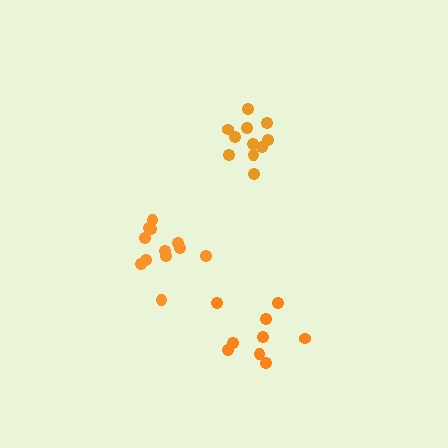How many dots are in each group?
Group 1: 11 dots, Group 2: 9 dots, Group 3: 12 dots (32 total).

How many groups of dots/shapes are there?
There are 3 groups.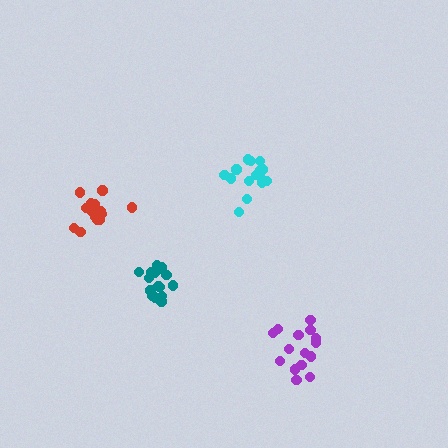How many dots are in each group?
Group 1: 17 dots, Group 2: 14 dots, Group 3: 15 dots, Group 4: 16 dots (62 total).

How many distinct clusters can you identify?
There are 4 distinct clusters.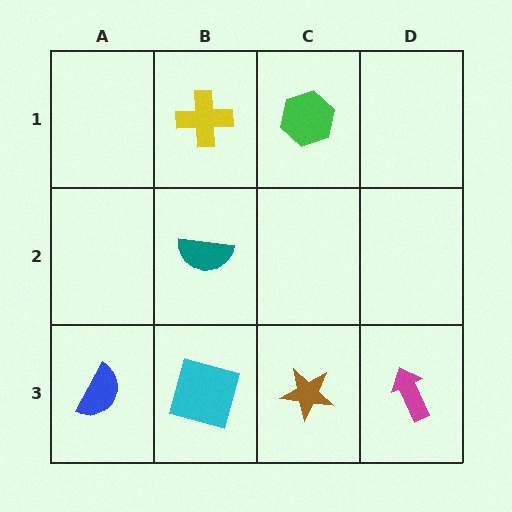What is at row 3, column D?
A magenta arrow.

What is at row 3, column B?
A cyan square.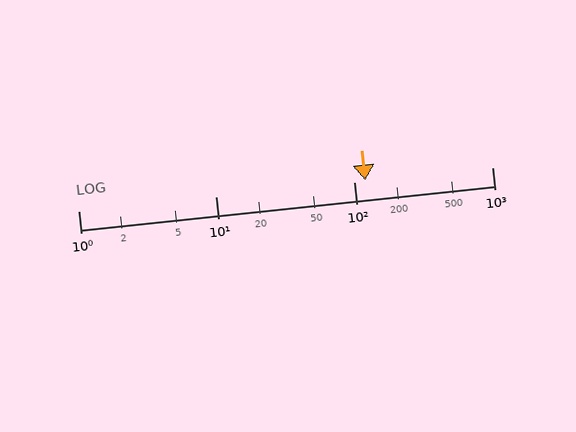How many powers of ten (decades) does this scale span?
The scale spans 3 decades, from 1 to 1000.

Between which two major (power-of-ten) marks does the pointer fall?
The pointer is between 100 and 1000.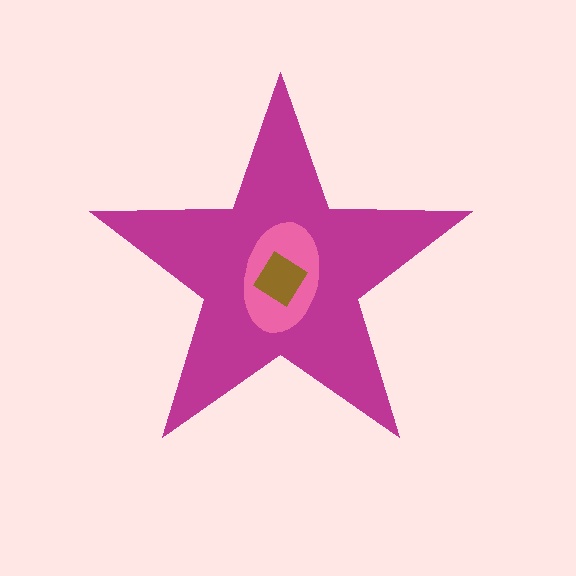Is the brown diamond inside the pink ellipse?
Yes.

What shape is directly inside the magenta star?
The pink ellipse.